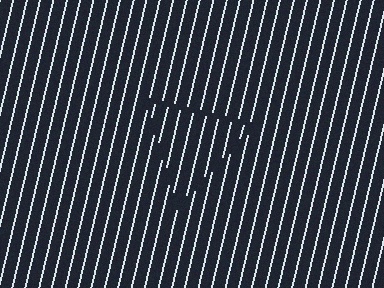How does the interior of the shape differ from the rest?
The interior of the shape contains the same grating, shifted by half a period — the contour is defined by the phase discontinuity where line-ends from the inner and outer gratings abut.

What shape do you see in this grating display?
An illusory triangle. The interior of the shape contains the same grating, shifted by half a period — the contour is defined by the phase discontinuity where line-ends from the inner and outer gratings abut.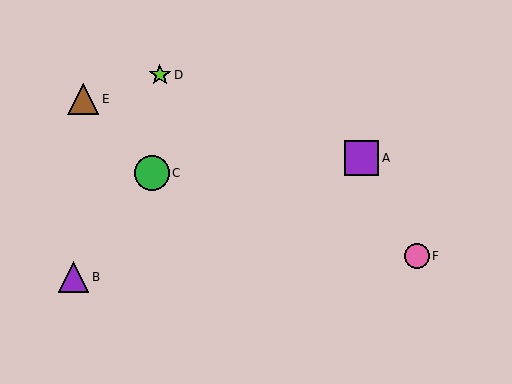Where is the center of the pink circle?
The center of the pink circle is at (417, 256).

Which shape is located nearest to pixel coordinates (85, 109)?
The brown triangle (labeled E) at (83, 99) is nearest to that location.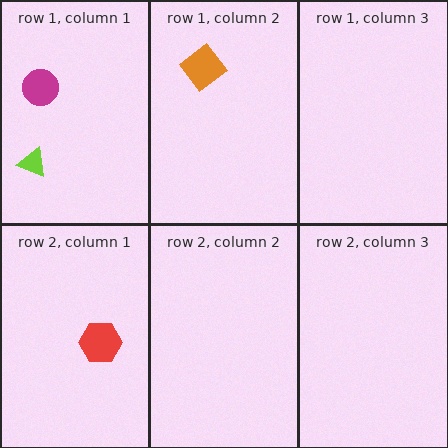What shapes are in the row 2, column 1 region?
The red hexagon.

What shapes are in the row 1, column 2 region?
The orange diamond.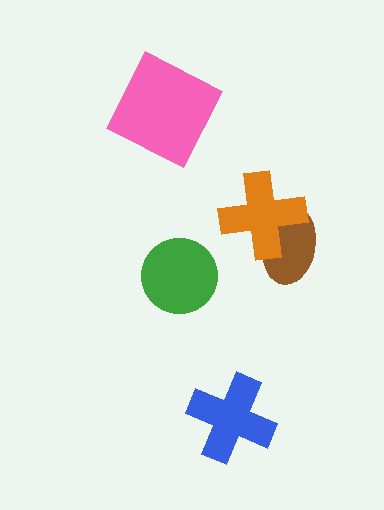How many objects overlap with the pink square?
0 objects overlap with the pink square.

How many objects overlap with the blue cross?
0 objects overlap with the blue cross.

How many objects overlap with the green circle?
0 objects overlap with the green circle.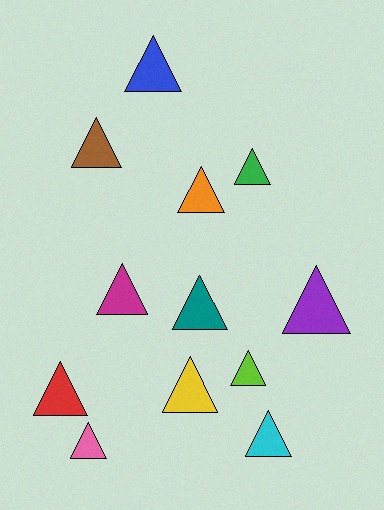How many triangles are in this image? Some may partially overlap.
There are 12 triangles.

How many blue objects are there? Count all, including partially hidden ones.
There is 1 blue object.